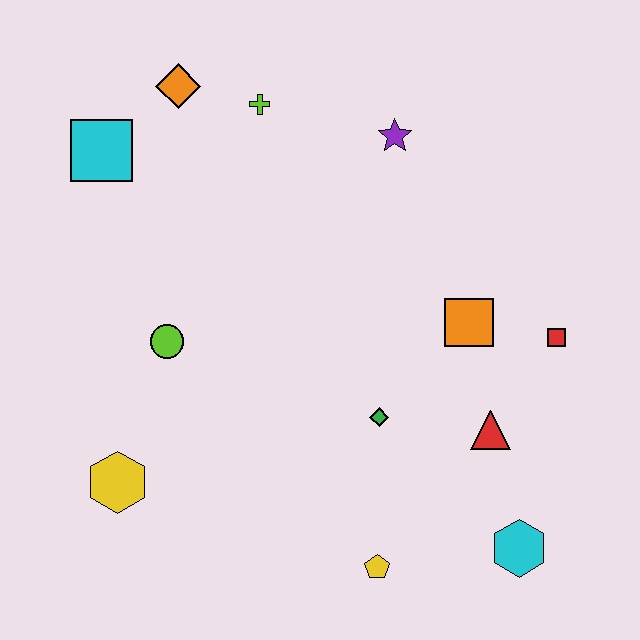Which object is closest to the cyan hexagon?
The red triangle is closest to the cyan hexagon.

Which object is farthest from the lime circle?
The cyan hexagon is farthest from the lime circle.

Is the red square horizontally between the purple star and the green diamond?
No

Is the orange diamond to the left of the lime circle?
No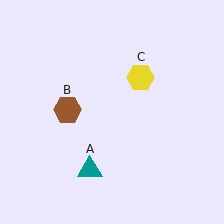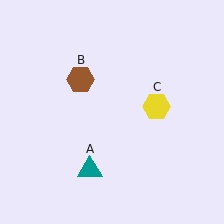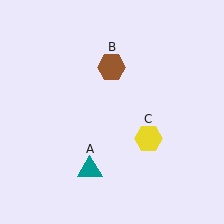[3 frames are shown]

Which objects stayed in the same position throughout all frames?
Teal triangle (object A) remained stationary.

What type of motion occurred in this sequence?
The brown hexagon (object B), yellow hexagon (object C) rotated clockwise around the center of the scene.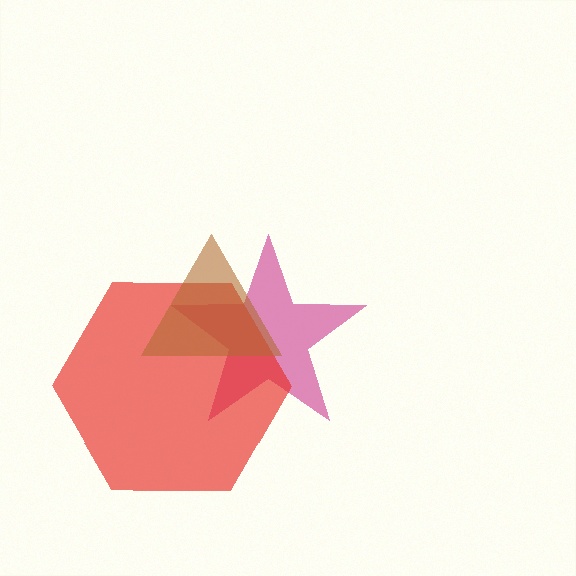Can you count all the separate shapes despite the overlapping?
Yes, there are 3 separate shapes.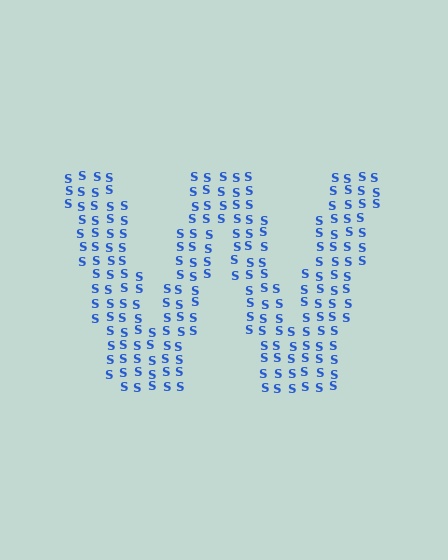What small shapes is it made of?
It is made of small letter S's.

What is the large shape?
The large shape is the letter W.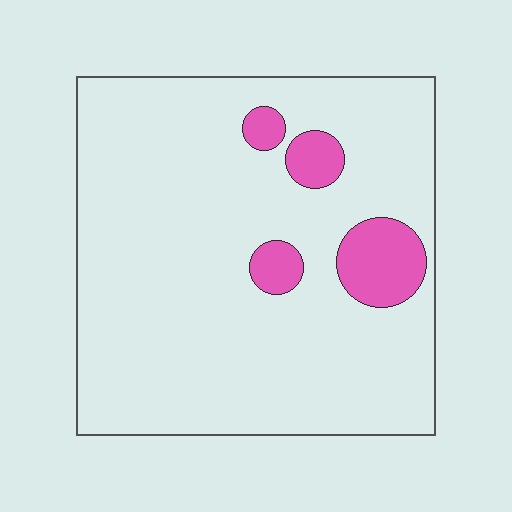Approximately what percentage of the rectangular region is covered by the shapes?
Approximately 10%.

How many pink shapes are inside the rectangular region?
4.